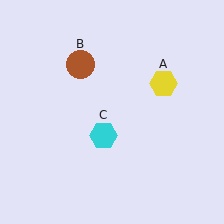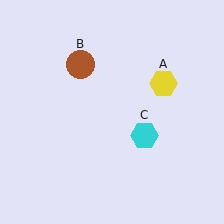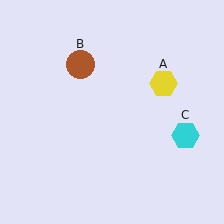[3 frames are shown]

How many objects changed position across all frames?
1 object changed position: cyan hexagon (object C).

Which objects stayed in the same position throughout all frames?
Yellow hexagon (object A) and brown circle (object B) remained stationary.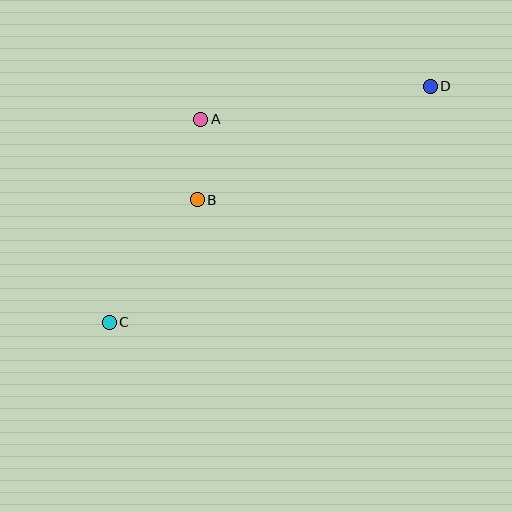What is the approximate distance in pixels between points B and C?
The distance between B and C is approximately 151 pixels.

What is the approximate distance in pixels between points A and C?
The distance between A and C is approximately 223 pixels.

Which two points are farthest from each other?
Points C and D are farthest from each other.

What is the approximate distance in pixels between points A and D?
The distance between A and D is approximately 232 pixels.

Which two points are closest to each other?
Points A and B are closest to each other.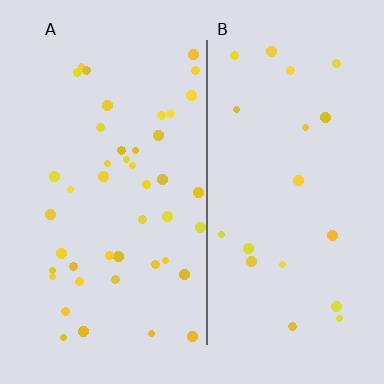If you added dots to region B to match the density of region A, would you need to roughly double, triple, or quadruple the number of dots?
Approximately double.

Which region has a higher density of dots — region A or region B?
A (the left).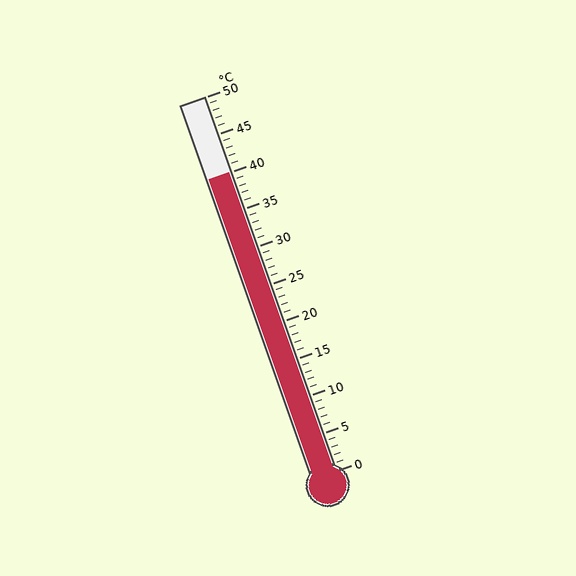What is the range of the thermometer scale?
The thermometer scale ranges from 0°C to 50°C.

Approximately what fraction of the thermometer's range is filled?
The thermometer is filled to approximately 80% of its range.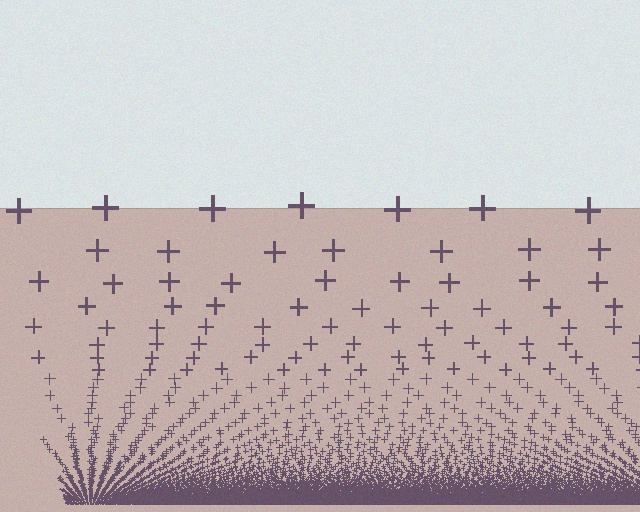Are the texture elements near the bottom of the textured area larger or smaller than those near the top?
Smaller. The gradient is inverted — elements near the bottom are smaller and denser.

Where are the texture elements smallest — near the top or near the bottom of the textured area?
Near the bottom.